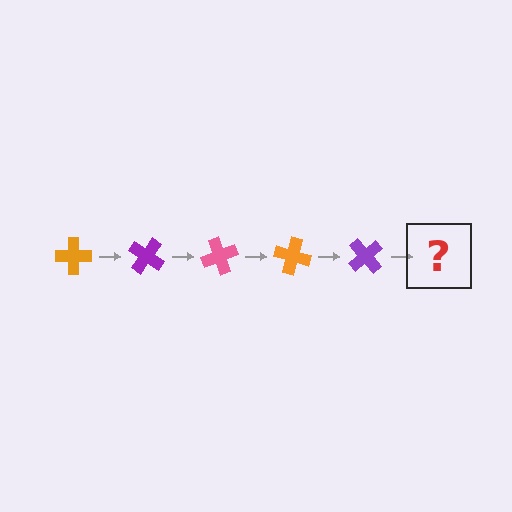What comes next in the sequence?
The next element should be a pink cross, rotated 175 degrees from the start.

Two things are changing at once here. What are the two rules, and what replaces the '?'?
The two rules are that it rotates 35 degrees each step and the color cycles through orange, purple, and pink. The '?' should be a pink cross, rotated 175 degrees from the start.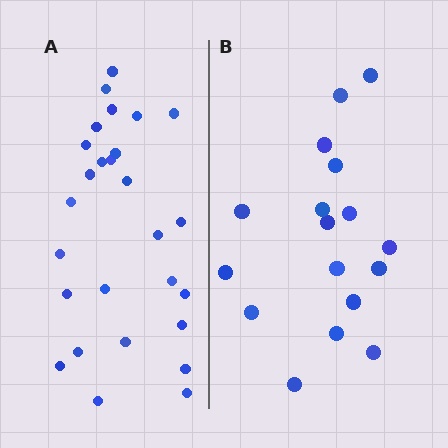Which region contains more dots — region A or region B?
Region A (the left region) has more dots.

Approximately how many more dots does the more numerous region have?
Region A has roughly 10 or so more dots than region B.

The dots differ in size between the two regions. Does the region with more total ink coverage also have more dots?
No. Region B has more total ink coverage because its dots are larger, but region A actually contains more individual dots. Total area can be misleading — the number of items is what matters here.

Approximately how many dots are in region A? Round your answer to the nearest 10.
About 30 dots. (The exact count is 27, which rounds to 30.)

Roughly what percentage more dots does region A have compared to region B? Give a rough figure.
About 60% more.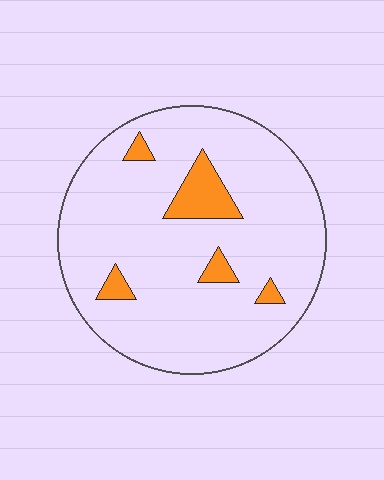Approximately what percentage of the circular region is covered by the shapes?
Approximately 10%.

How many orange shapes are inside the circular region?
5.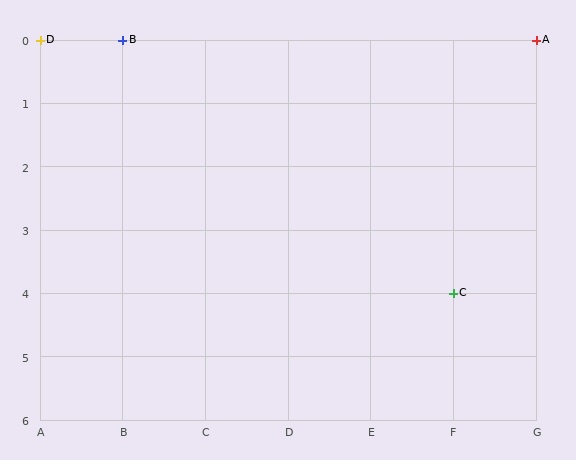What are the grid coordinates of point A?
Point A is at grid coordinates (G, 0).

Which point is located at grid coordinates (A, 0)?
Point D is at (A, 0).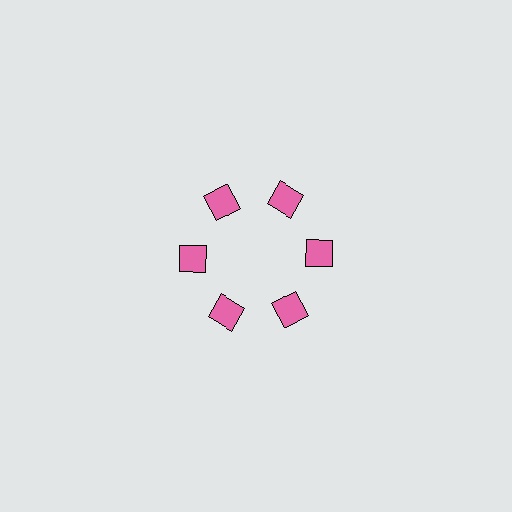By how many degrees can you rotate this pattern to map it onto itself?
The pattern maps onto itself every 60 degrees of rotation.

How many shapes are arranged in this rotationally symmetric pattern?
There are 6 shapes, arranged in 6 groups of 1.